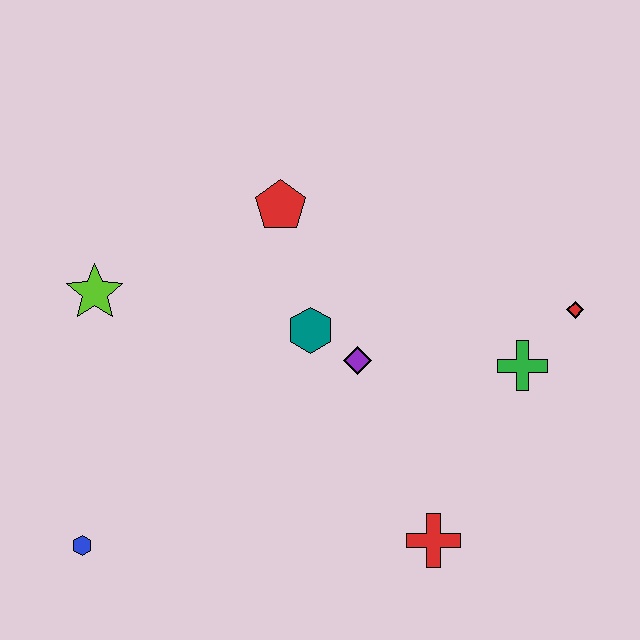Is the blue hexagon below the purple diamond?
Yes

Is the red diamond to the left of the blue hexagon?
No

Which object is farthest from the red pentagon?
The blue hexagon is farthest from the red pentagon.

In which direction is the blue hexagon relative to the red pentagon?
The blue hexagon is below the red pentagon.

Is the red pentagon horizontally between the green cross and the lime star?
Yes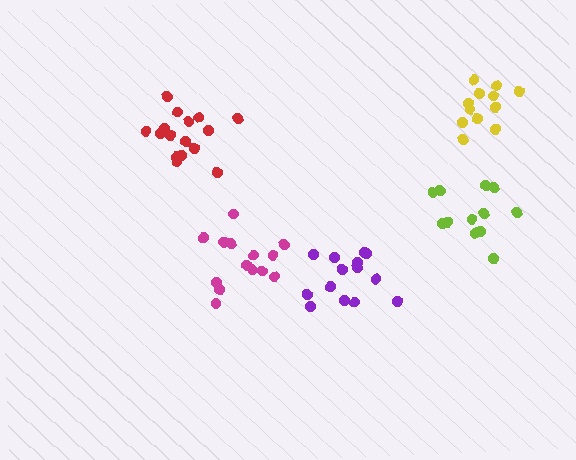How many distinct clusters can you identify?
There are 5 distinct clusters.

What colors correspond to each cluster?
The clusters are colored: yellow, purple, red, lime, magenta.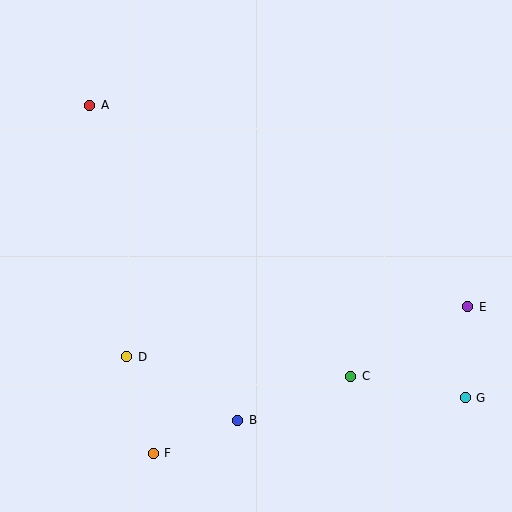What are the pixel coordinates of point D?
Point D is at (127, 357).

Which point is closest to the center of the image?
Point C at (351, 376) is closest to the center.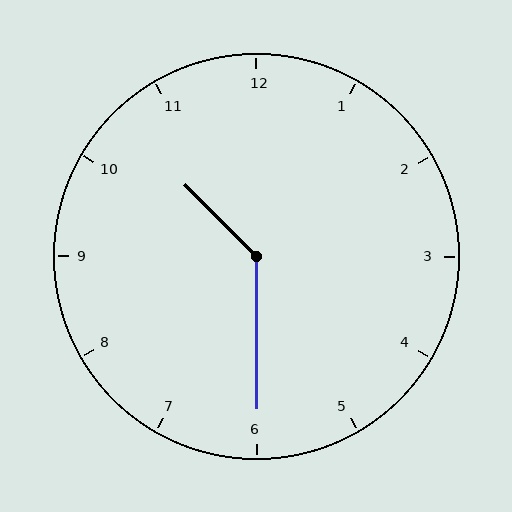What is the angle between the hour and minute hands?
Approximately 135 degrees.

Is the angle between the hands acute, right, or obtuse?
It is obtuse.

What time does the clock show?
10:30.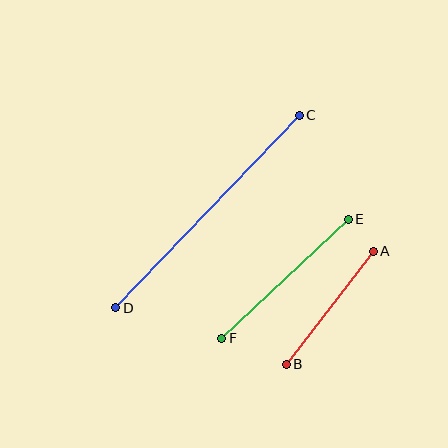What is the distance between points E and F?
The distance is approximately 174 pixels.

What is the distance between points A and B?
The distance is approximately 143 pixels.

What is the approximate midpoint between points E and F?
The midpoint is at approximately (285, 279) pixels.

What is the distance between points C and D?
The distance is approximately 266 pixels.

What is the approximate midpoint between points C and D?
The midpoint is at approximately (208, 212) pixels.